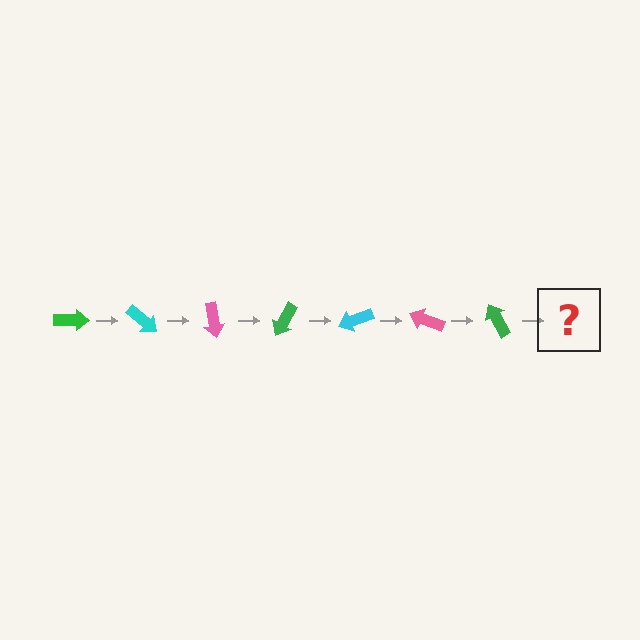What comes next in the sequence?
The next element should be a cyan arrow, rotated 280 degrees from the start.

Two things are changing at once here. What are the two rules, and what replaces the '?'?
The two rules are that it rotates 40 degrees each step and the color cycles through green, cyan, and pink. The '?' should be a cyan arrow, rotated 280 degrees from the start.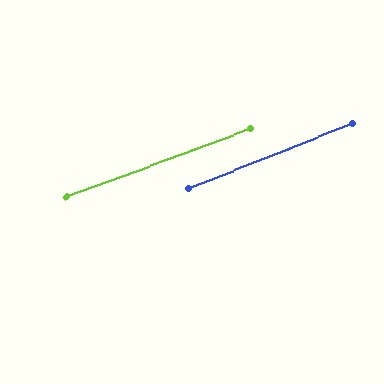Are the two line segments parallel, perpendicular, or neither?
Parallel — their directions differ by only 1.2°.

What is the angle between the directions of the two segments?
Approximately 1 degree.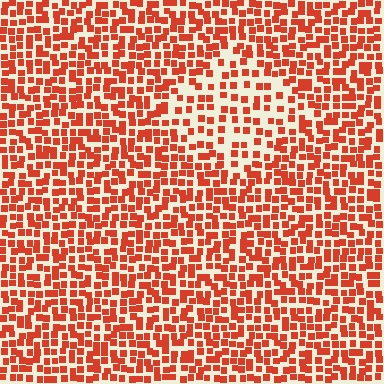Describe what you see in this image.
The image contains small red elements arranged at two different densities. A diamond-shaped region is visible where the elements are less densely packed than the surrounding area.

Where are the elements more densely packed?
The elements are more densely packed outside the diamond boundary.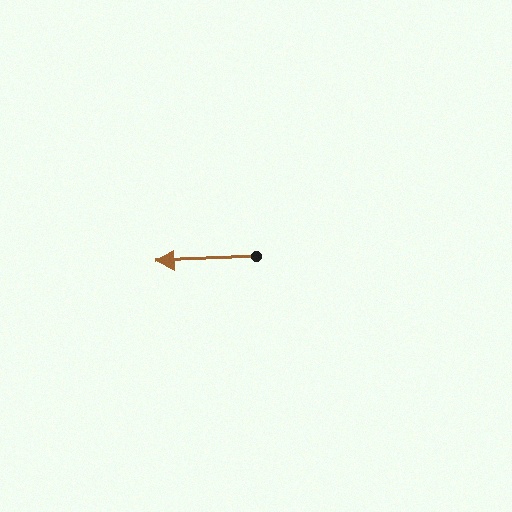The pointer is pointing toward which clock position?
Roughly 9 o'clock.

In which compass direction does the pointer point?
West.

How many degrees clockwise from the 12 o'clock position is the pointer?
Approximately 267 degrees.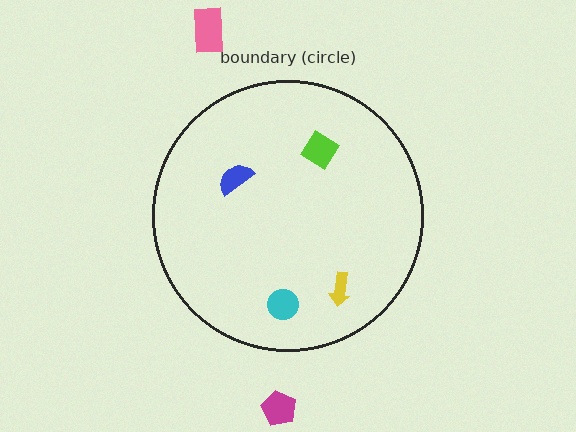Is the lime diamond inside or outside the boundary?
Inside.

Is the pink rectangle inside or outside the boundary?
Outside.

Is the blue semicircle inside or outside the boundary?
Inside.